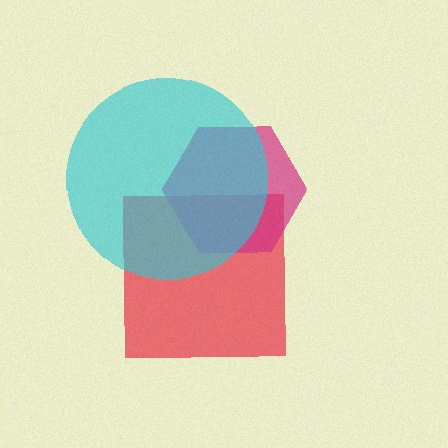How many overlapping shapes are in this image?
There are 3 overlapping shapes in the image.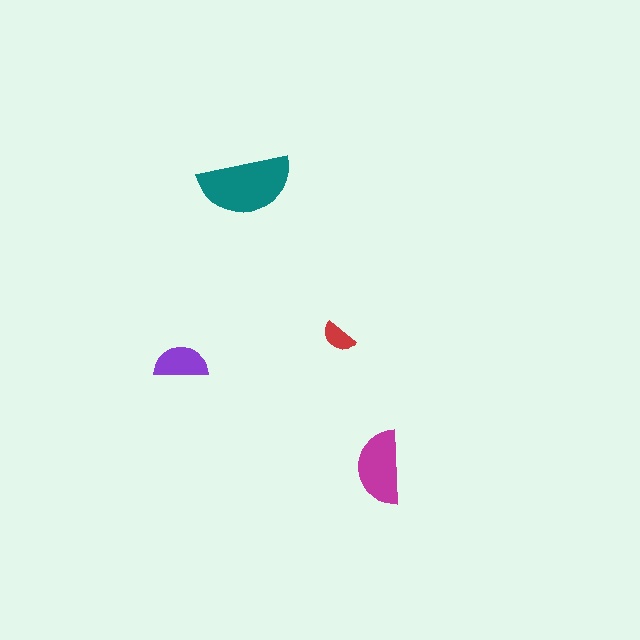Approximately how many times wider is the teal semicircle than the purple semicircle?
About 1.5 times wider.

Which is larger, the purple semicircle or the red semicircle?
The purple one.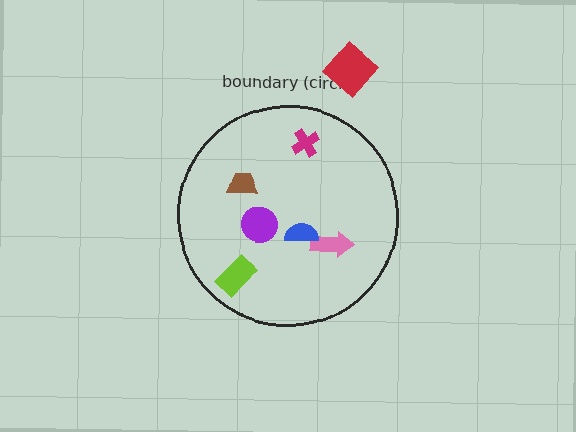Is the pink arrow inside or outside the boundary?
Inside.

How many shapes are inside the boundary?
6 inside, 1 outside.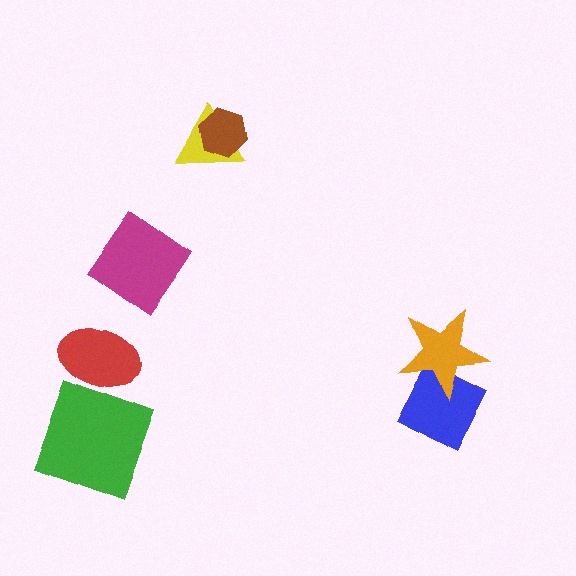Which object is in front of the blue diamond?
The orange star is in front of the blue diamond.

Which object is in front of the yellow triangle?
The brown hexagon is in front of the yellow triangle.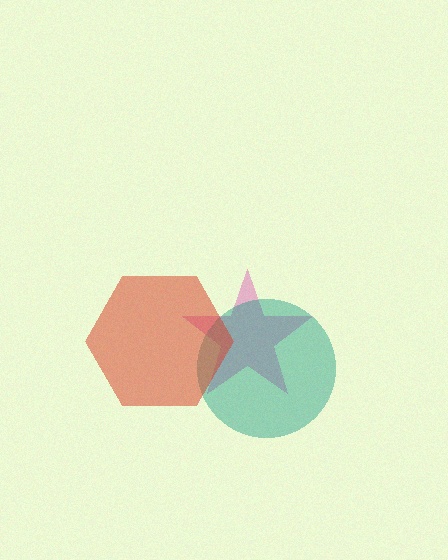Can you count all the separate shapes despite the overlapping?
Yes, there are 3 separate shapes.